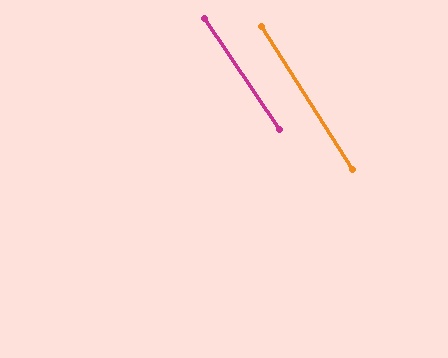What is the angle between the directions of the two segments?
Approximately 2 degrees.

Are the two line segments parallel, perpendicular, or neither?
Parallel — their directions differ by only 1.7°.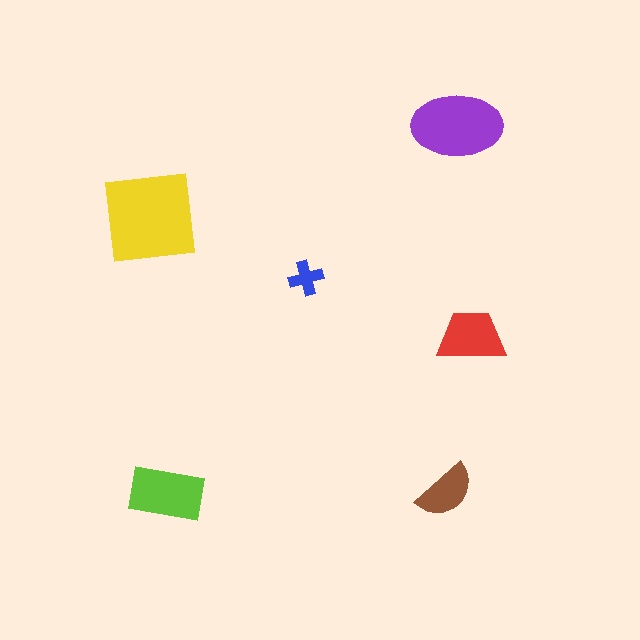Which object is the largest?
The yellow square.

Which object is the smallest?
The blue cross.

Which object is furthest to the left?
The yellow square is leftmost.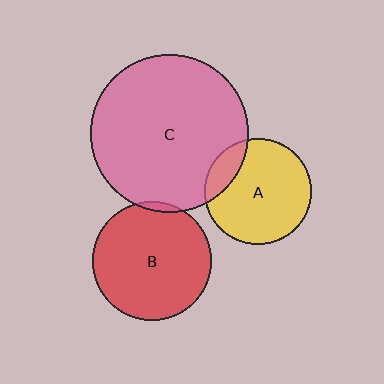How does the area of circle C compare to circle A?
Approximately 2.2 times.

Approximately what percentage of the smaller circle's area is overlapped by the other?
Approximately 5%.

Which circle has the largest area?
Circle C (pink).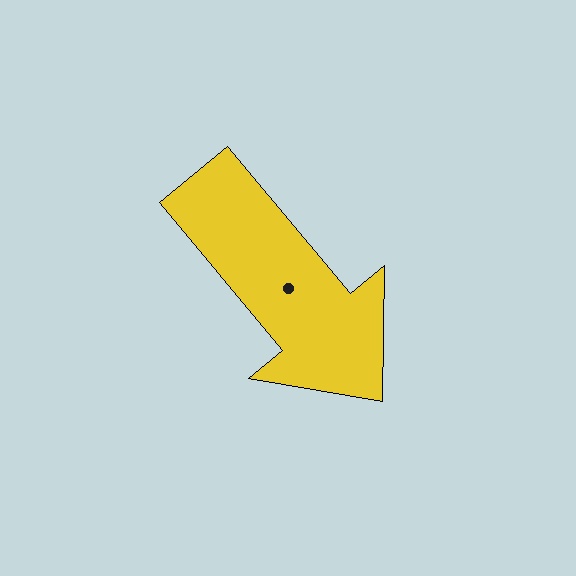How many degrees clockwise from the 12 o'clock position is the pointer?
Approximately 140 degrees.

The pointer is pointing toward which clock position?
Roughly 5 o'clock.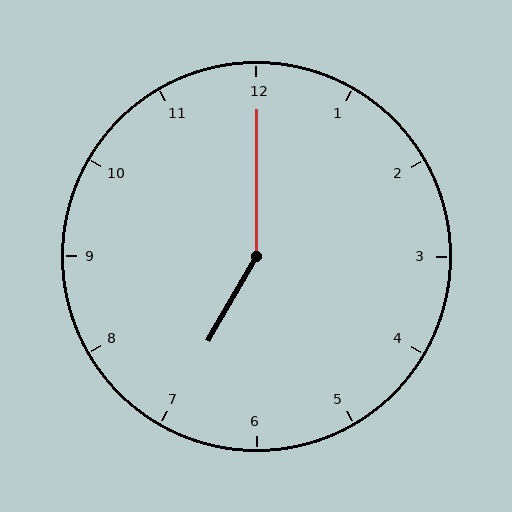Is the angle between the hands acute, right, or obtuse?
It is obtuse.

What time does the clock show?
7:00.